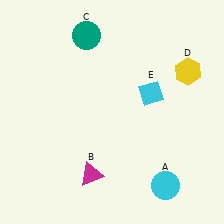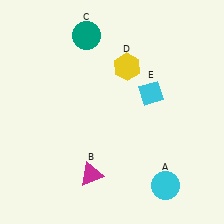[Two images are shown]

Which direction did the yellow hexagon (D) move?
The yellow hexagon (D) moved left.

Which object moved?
The yellow hexagon (D) moved left.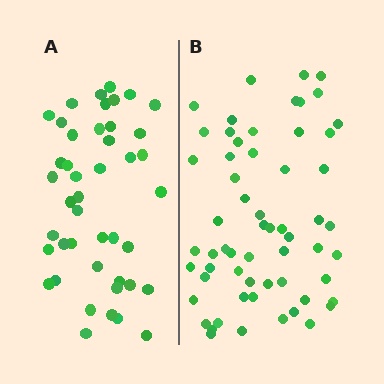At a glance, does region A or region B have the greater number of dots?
Region B (the right region) has more dots.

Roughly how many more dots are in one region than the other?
Region B has approximately 15 more dots than region A.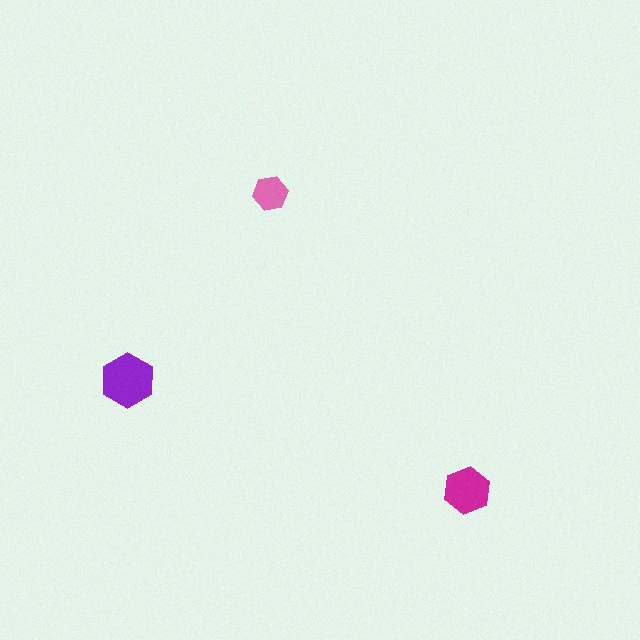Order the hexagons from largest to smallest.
the purple one, the magenta one, the pink one.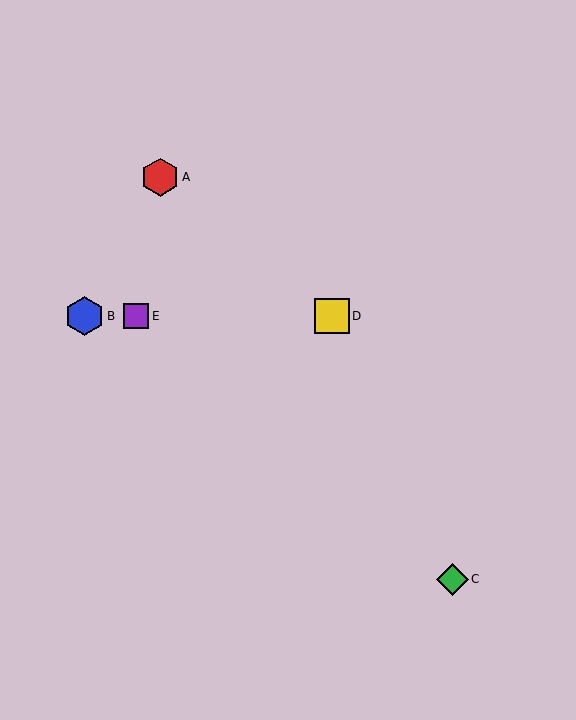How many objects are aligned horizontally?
3 objects (B, D, E) are aligned horizontally.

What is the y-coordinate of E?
Object E is at y≈316.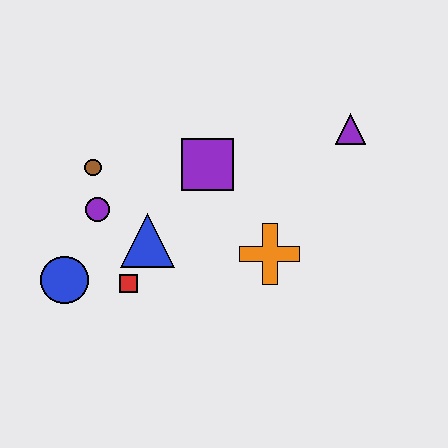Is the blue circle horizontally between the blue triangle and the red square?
No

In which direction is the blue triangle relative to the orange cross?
The blue triangle is to the left of the orange cross.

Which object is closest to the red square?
The blue triangle is closest to the red square.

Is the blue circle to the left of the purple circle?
Yes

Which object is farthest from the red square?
The purple triangle is farthest from the red square.